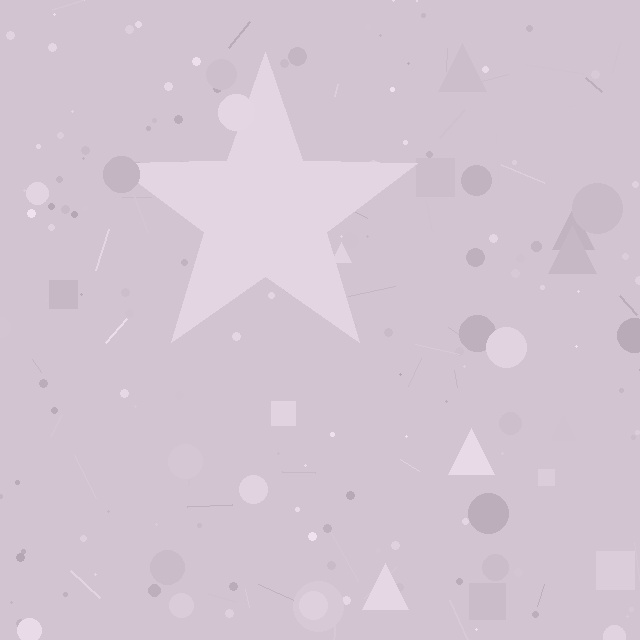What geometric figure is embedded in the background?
A star is embedded in the background.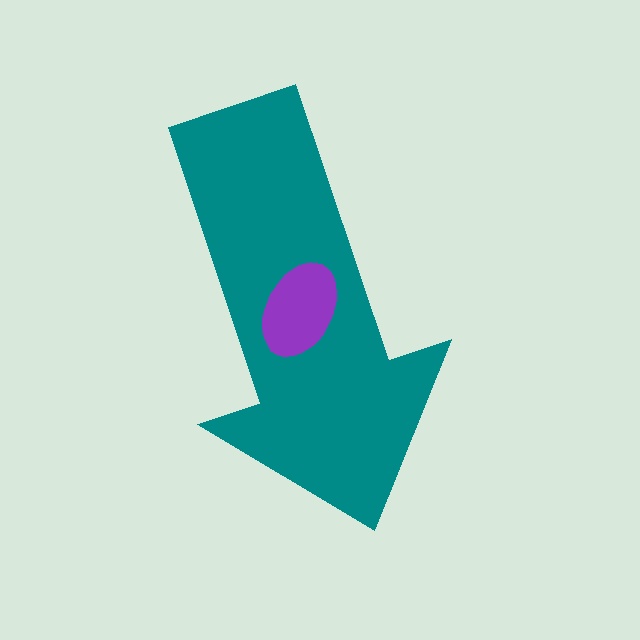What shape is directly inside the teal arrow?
The purple ellipse.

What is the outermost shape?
The teal arrow.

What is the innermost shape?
The purple ellipse.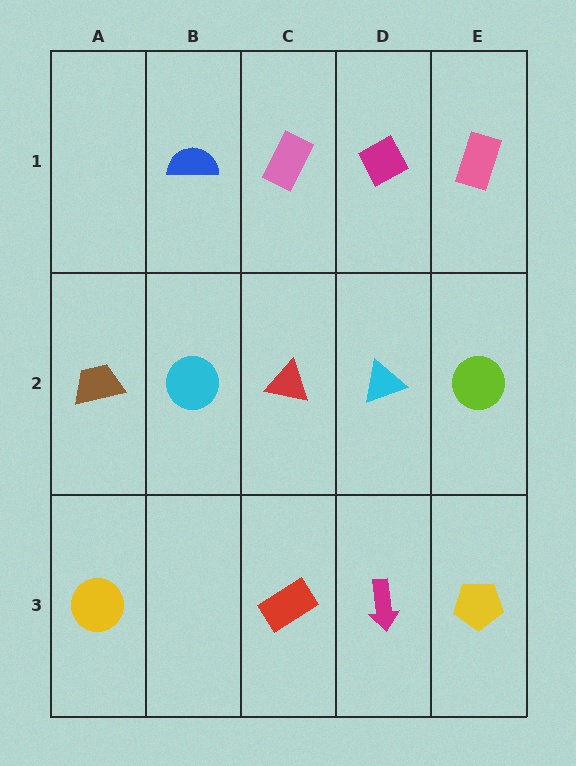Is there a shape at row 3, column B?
No, that cell is empty.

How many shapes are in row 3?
4 shapes.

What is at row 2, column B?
A cyan circle.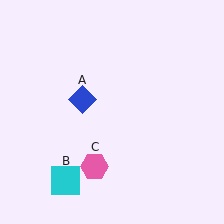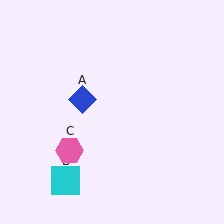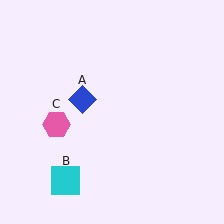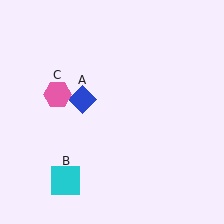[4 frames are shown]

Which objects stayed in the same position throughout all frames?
Blue diamond (object A) and cyan square (object B) remained stationary.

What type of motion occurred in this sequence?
The pink hexagon (object C) rotated clockwise around the center of the scene.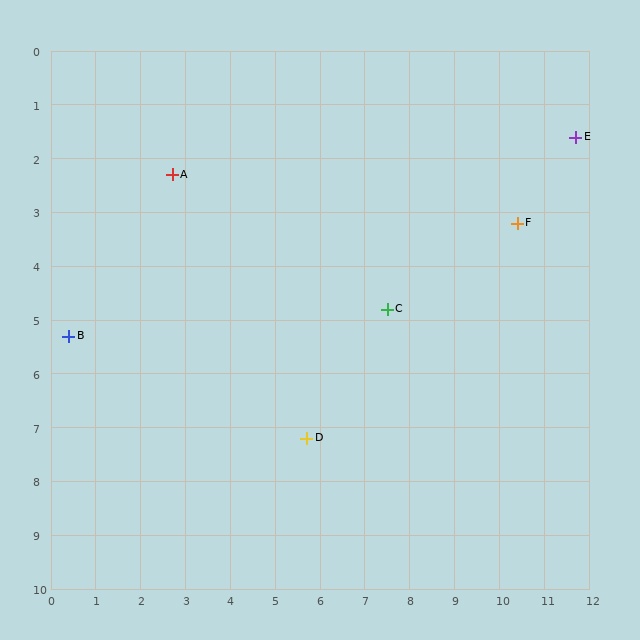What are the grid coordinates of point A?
Point A is at approximately (2.7, 2.3).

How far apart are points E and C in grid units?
Points E and C are about 5.3 grid units apart.